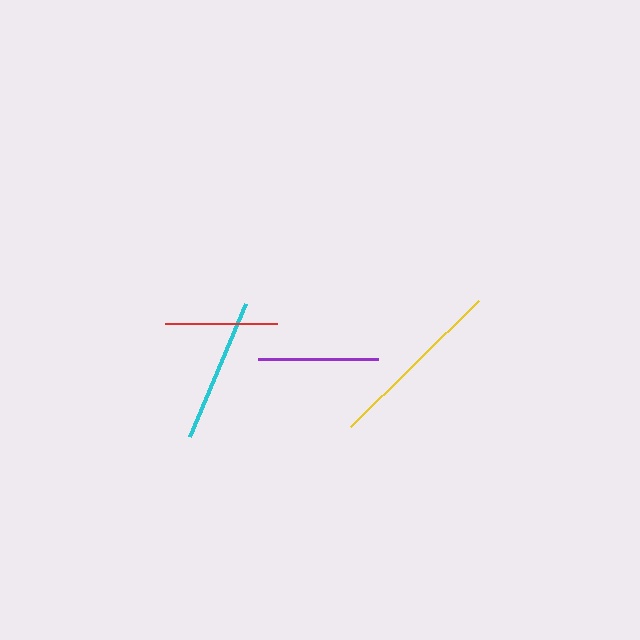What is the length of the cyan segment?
The cyan segment is approximately 144 pixels long.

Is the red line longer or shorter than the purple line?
The purple line is longer than the red line.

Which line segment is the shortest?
The red line is the shortest at approximately 111 pixels.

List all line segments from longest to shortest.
From longest to shortest: yellow, cyan, purple, red.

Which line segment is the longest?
The yellow line is the longest at approximately 179 pixels.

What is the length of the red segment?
The red segment is approximately 111 pixels long.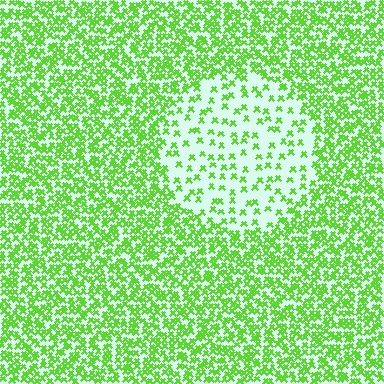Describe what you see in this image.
The image contains small lime elements arranged at two different densities. A circle-shaped region is visible where the elements are less densely packed than the surrounding area.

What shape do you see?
I see a circle.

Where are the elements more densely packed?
The elements are more densely packed outside the circle boundary.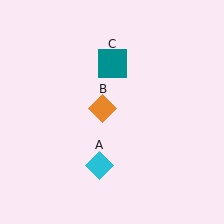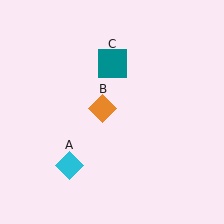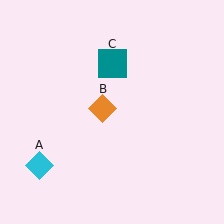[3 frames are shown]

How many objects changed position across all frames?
1 object changed position: cyan diamond (object A).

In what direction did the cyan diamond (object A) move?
The cyan diamond (object A) moved left.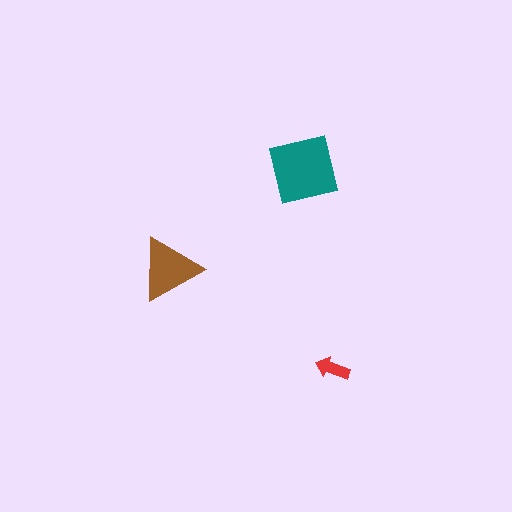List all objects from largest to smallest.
The teal square, the brown triangle, the red arrow.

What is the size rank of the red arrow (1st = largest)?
3rd.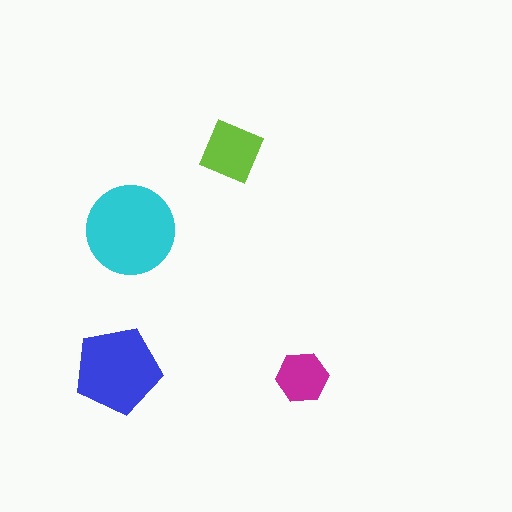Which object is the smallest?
The magenta hexagon.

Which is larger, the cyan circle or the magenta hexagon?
The cyan circle.